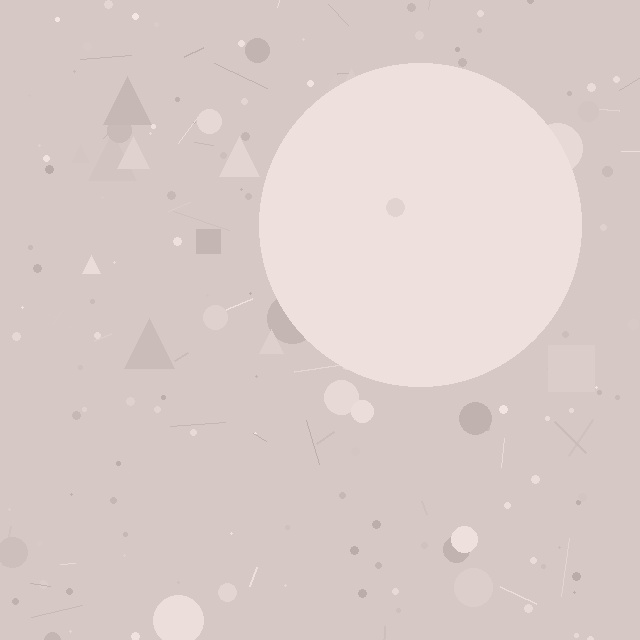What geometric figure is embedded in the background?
A circle is embedded in the background.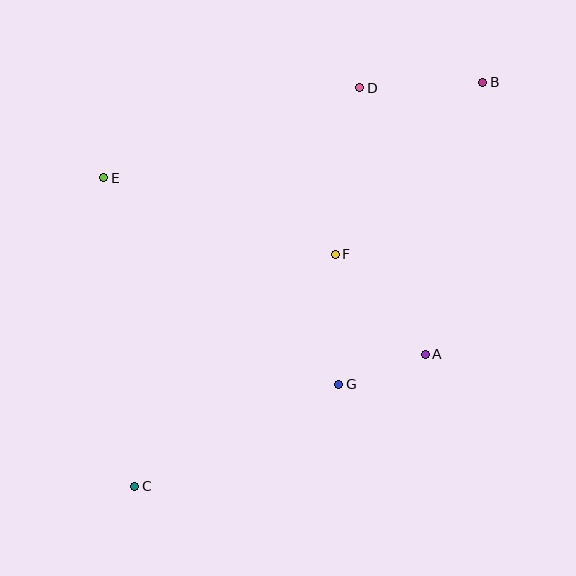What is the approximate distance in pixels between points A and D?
The distance between A and D is approximately 275 pixels.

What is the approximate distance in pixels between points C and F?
The distance between C and F is approximately 307 pixels.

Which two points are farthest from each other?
Points B and C are farthest from each other.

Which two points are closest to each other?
Points A and G are closest to each other.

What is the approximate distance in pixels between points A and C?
The distance between A and C is approximately 319 pixels.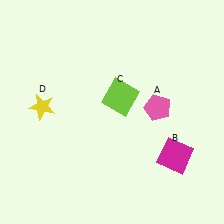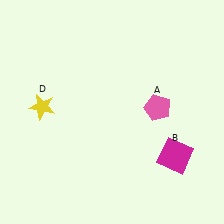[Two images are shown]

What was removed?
The lime square (C) was removed in Image 2.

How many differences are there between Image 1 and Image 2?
There is 1 difference between the two images.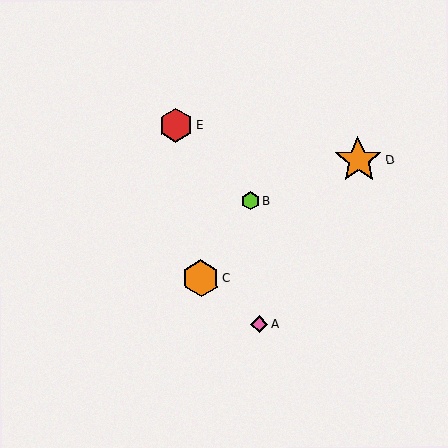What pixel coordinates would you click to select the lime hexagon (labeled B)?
Click at (250, 201) to select the lime hexagon B.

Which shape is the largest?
The orange star (labeled D) is the largest.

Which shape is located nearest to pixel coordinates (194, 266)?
The orange hexagon (labeled C) at (201, 278) is nearest to that location.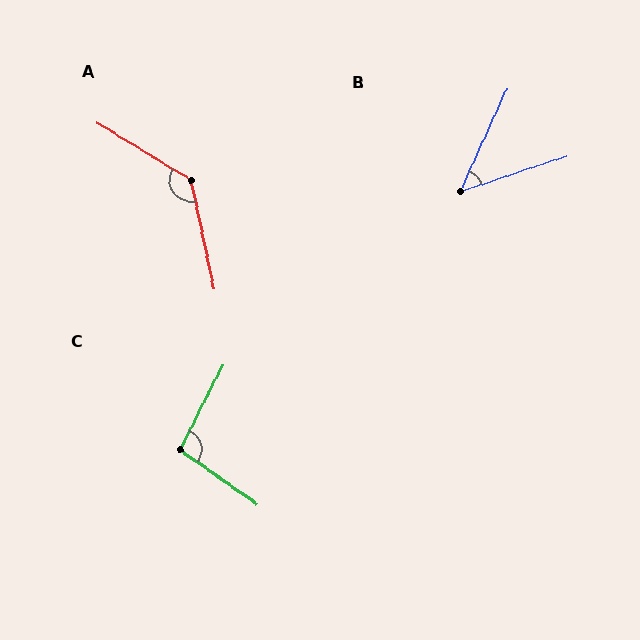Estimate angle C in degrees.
Approximately 98 degrees.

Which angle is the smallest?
B, at approximately 47 degrees.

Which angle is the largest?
A, at approximately 133 degrees.